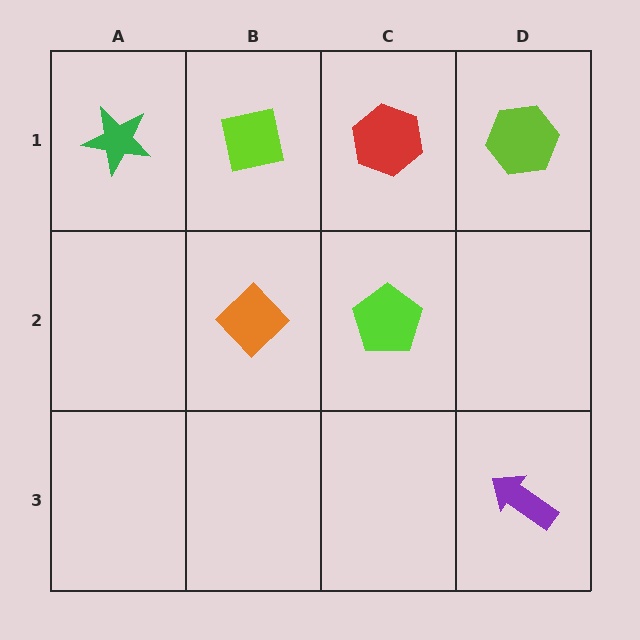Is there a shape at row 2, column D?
No, that cell is empty.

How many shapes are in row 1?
4 shapes.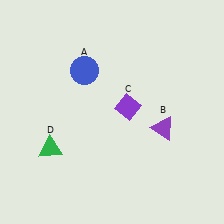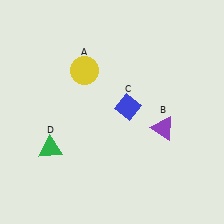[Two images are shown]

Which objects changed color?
A changed from blue to yellow. C changed from purple to blue.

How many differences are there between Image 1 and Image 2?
There are 2 differences between the two images.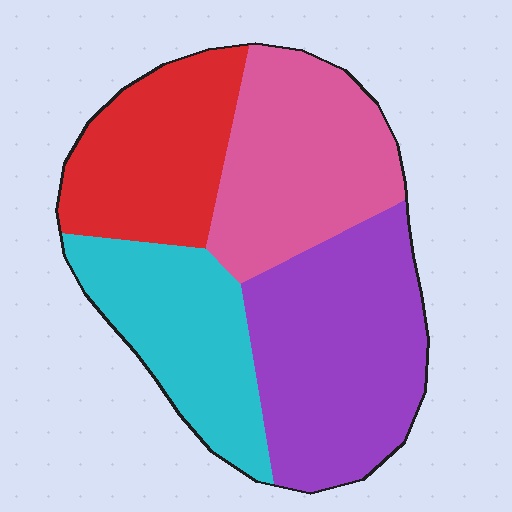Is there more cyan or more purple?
Purple.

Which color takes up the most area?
Purple, at roughly 30%.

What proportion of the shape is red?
Red covers roughly 20% of the shape.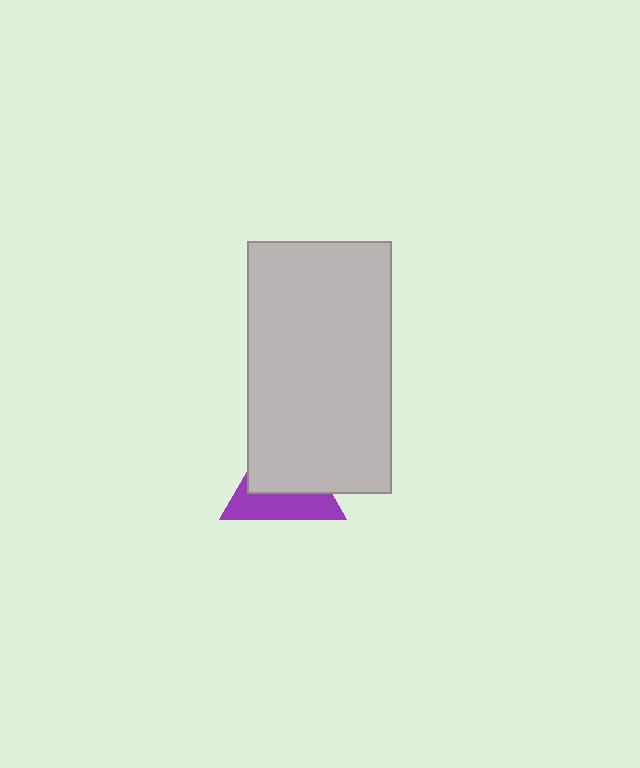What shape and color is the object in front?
The object in front is a light gray rectangle.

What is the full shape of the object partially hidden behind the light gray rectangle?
The partially hidden object is a purple triangle.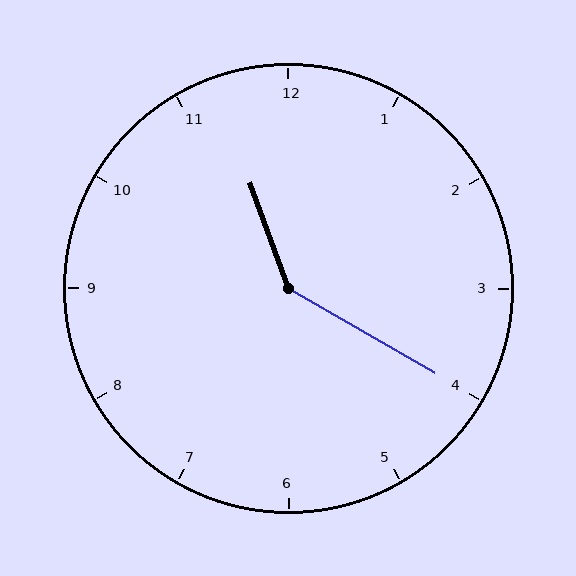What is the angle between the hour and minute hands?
Approximately 140 degrees.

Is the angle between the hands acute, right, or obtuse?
It is obtuse.